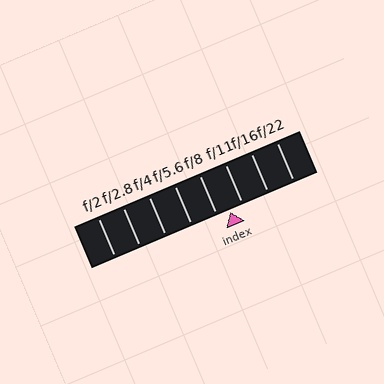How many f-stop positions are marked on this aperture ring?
There are 8 f-stop positions marked.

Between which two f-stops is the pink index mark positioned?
The index mark is between f/8 and f/11.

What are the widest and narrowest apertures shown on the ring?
The widest aperture shown is f/2 and the narrowest is f/22.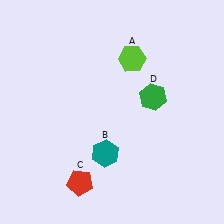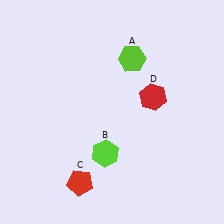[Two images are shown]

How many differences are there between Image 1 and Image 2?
There are 2 differences between the two images.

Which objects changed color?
B changed from teal to lime. D changed from green to red.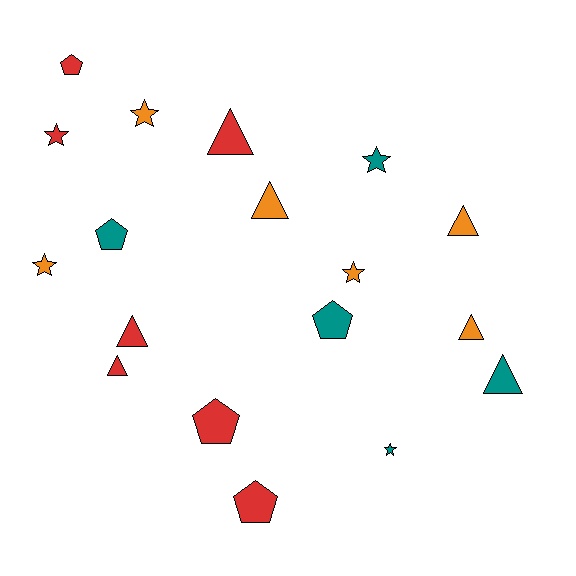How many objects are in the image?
There are 18 objects.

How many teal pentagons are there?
There are 2 teal pentagons.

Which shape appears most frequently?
Triangle, with 7 objects.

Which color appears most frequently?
Red, with 7 objects.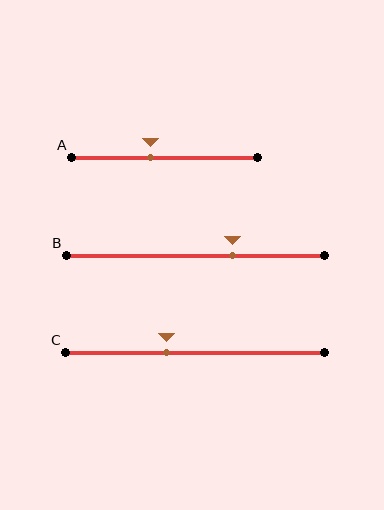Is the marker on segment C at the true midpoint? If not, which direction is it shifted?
No, the marker on segment C is shifted to the left by about 11% of the segment length.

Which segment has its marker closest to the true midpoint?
Segment A has its marker closest to the true midpoint.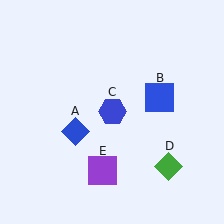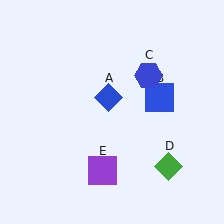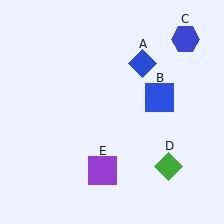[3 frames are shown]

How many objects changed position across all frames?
2 objects changed position: blue diamond (object A), blue hexagon (object C).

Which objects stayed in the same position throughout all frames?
Blue square (object B) and green diamond (object D) and purple square (object E) remained stationary.